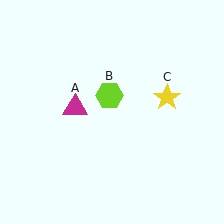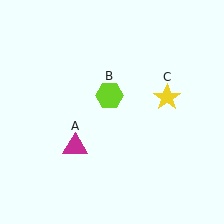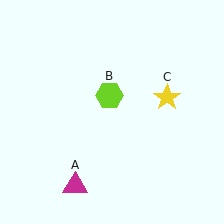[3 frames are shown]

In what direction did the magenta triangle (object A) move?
The magenta triangle (object A) moved down.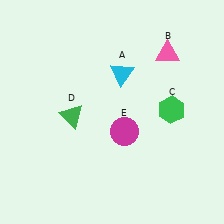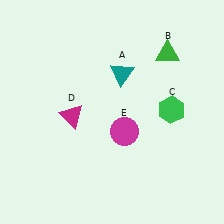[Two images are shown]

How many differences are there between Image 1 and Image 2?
There are 3 differences between the two images.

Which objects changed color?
A changed from cyan to teal. B changed from pink to green. D changed from green to magenta.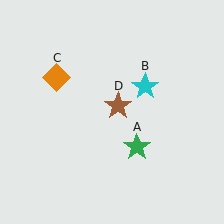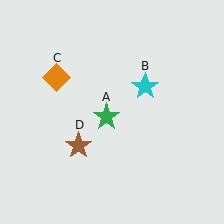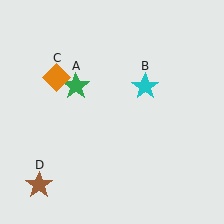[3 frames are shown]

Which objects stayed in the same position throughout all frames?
Cyan star (object B) and orange diamond (object C) remained stationary.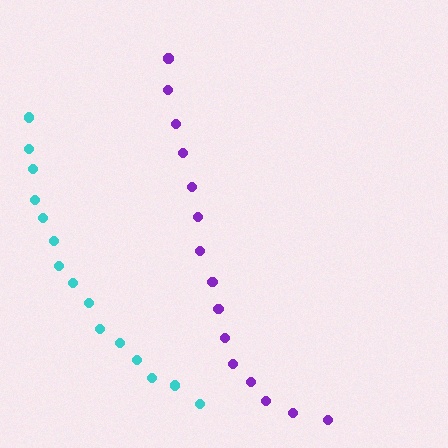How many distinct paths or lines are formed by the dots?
There are 2 distinct paths.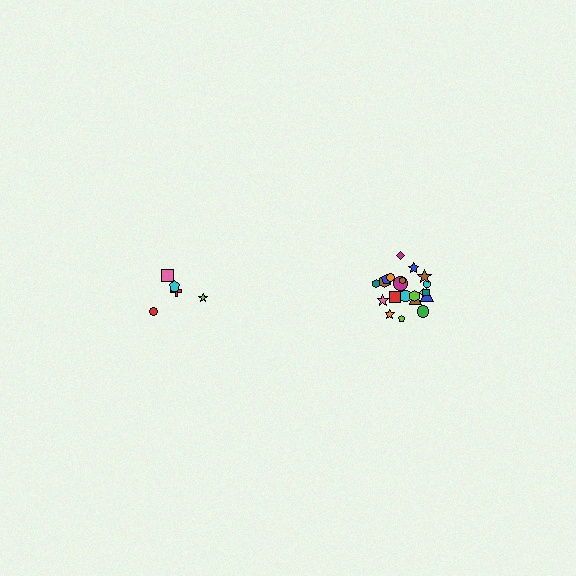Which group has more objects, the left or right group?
The right group.